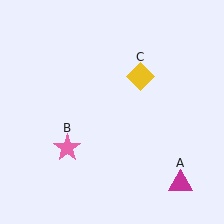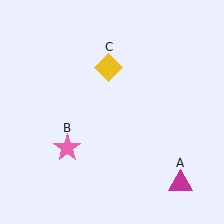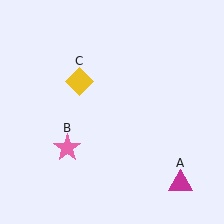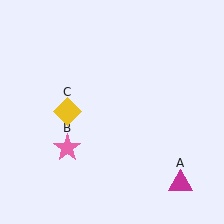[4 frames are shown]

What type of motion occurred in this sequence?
The yellow diamond (object C) rotated counterclockwise around the center of the scene.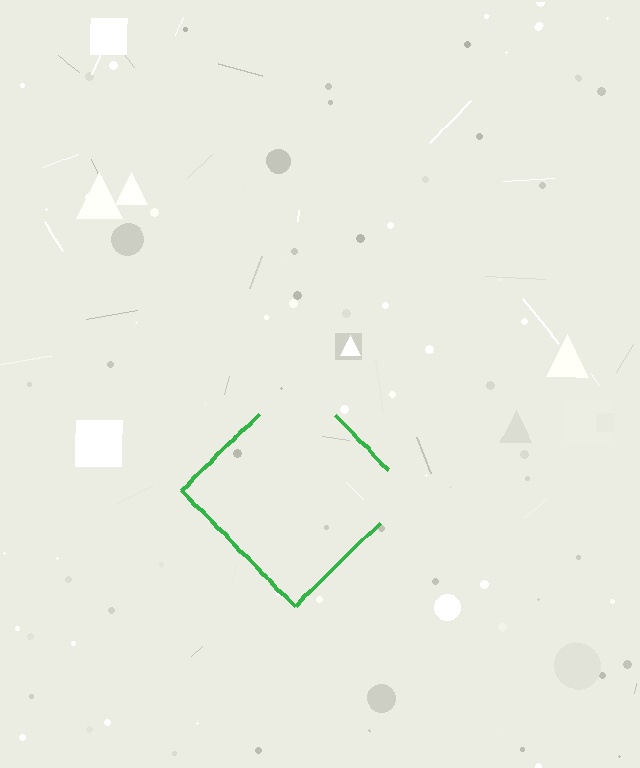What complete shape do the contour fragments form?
The contour fragments form a diamond.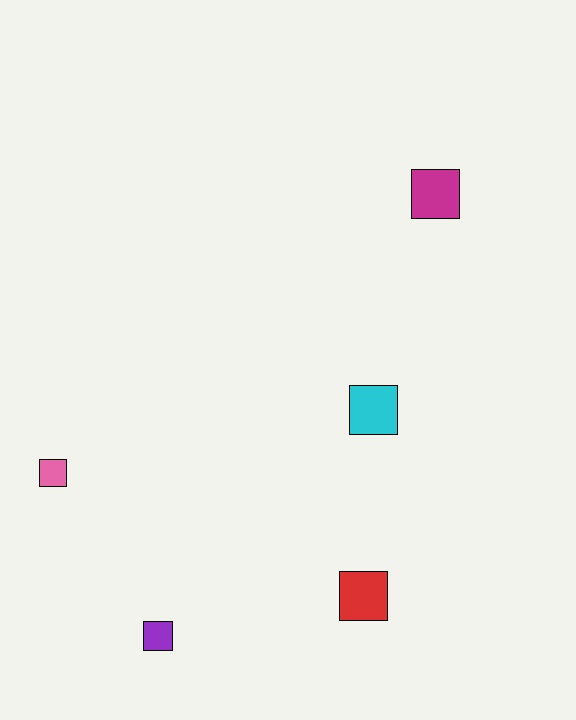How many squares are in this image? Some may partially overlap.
There are 5 squares.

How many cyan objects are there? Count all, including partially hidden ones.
There is 1 cyan object.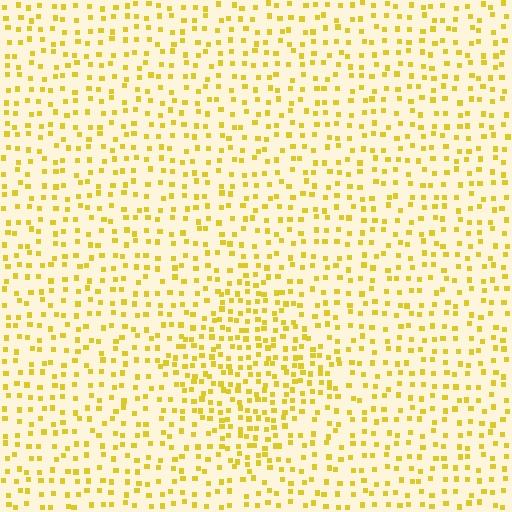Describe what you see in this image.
The image contains small yellow elements arranged at two different densities. A diamond-shaped region is visible where the elements are more densely packed than the surrounding area.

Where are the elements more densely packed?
The elements are more densely packed inside the diamond boundary.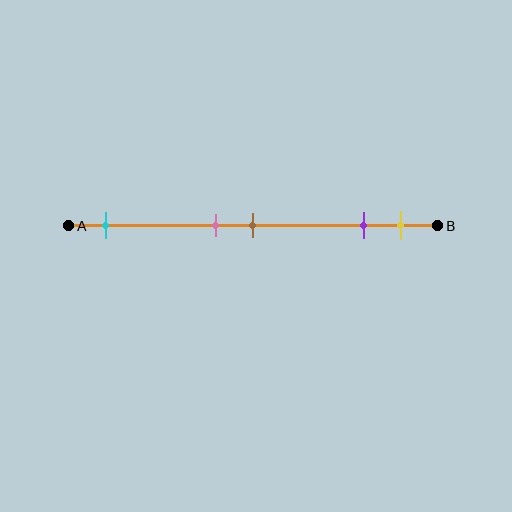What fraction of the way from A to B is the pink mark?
The pink mark is approximately 40% (0.4) of the way from A to B.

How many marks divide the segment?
There are 5 marks dividing the segment.